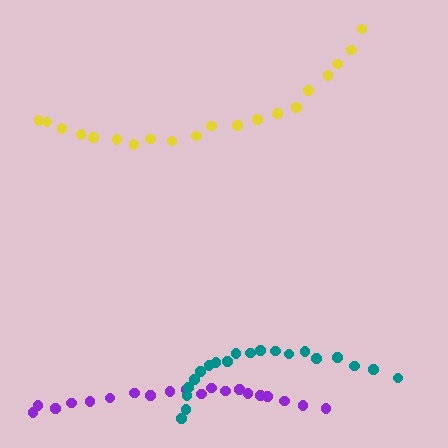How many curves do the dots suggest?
There are 3 distinct paths.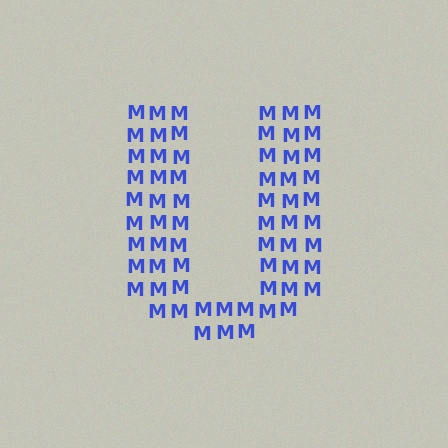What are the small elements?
The small elements are letter M's.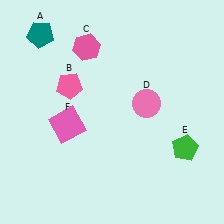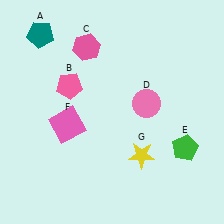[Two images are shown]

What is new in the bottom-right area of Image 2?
A yellow star (G) was added in the bottom-right area of Image 2.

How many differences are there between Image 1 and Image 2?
There is 1 difference between the two images.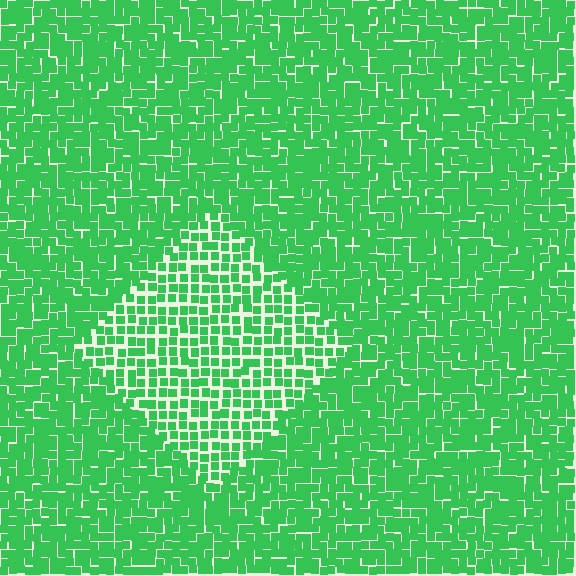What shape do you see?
I see a diamond.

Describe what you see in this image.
The image contains small green elements arranged at two different densities. A diamond-shaped region is visible where the elements are less densely packed than the surrounding area.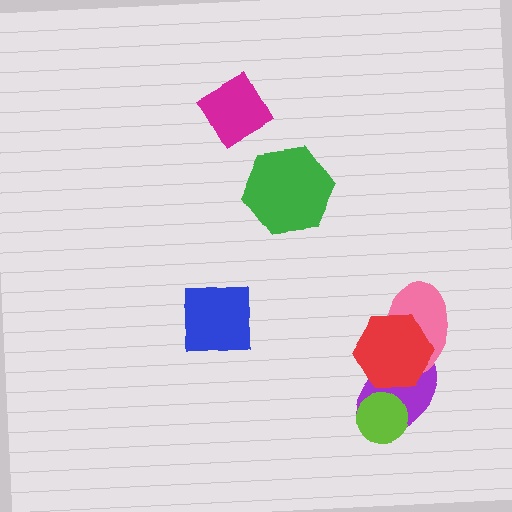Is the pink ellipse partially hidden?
Yes, it is partially covered by another shape.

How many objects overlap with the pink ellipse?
2 objects overlap with the pink ellipse.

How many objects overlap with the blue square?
0 objects overlap with the blue square.